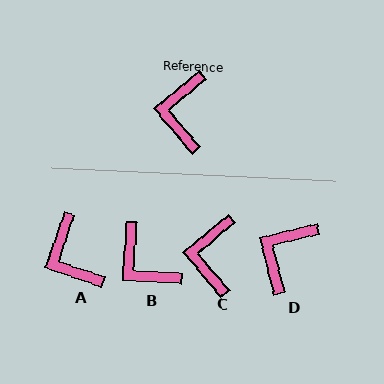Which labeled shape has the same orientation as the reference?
C.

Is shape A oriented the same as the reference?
No, it is off by about 31 degrees.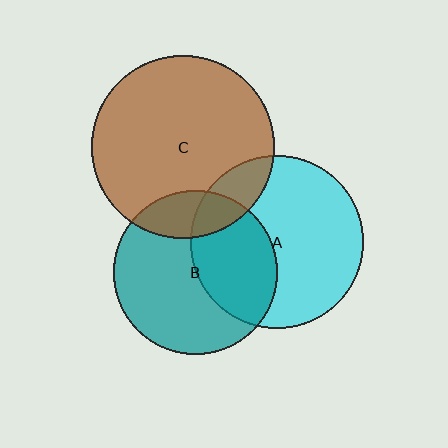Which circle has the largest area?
Circle C (brown).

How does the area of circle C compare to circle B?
Approximately 1.2 times.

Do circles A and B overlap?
Yes.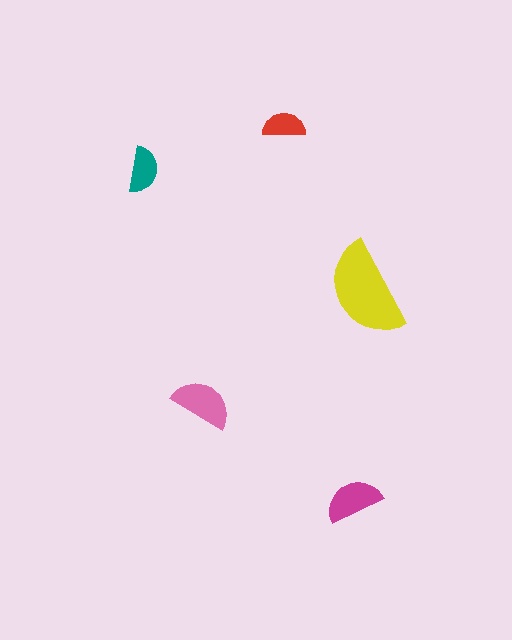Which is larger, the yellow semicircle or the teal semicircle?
The yellow one.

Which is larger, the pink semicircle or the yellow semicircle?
The yellow one.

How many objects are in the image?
There are 5 objects in the image.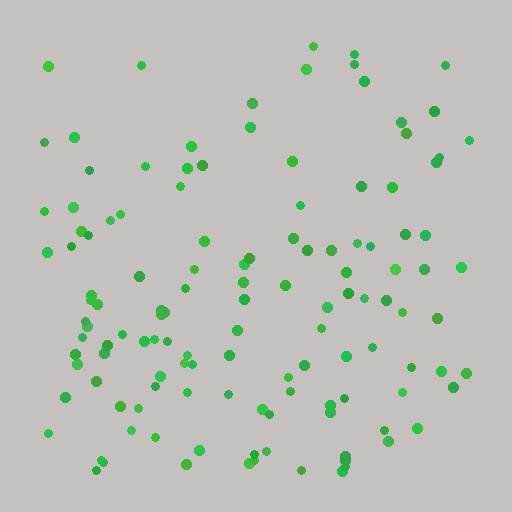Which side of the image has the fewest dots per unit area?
The top.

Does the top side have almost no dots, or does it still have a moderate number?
Still a moderate number, just noticeably fewer than the bottom.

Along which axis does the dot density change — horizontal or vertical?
Vertical.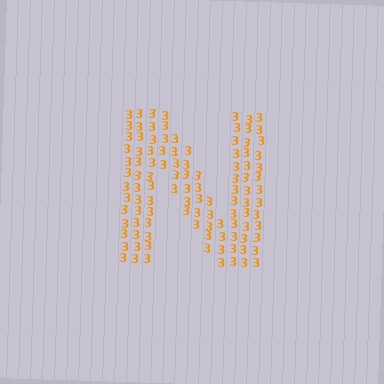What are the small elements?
The small elements are digit 3's.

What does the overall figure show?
The overall figure shows the letter N.